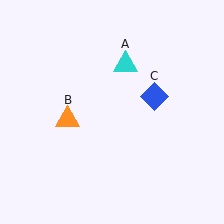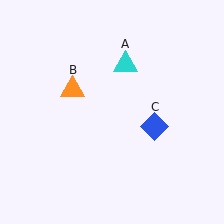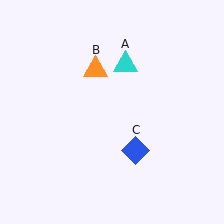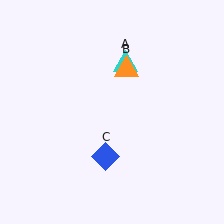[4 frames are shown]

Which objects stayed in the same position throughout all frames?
Cyan triangle (object A) remained stationary.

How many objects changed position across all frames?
2 objects changed position: orange triangle (object B), blue diamond (object C).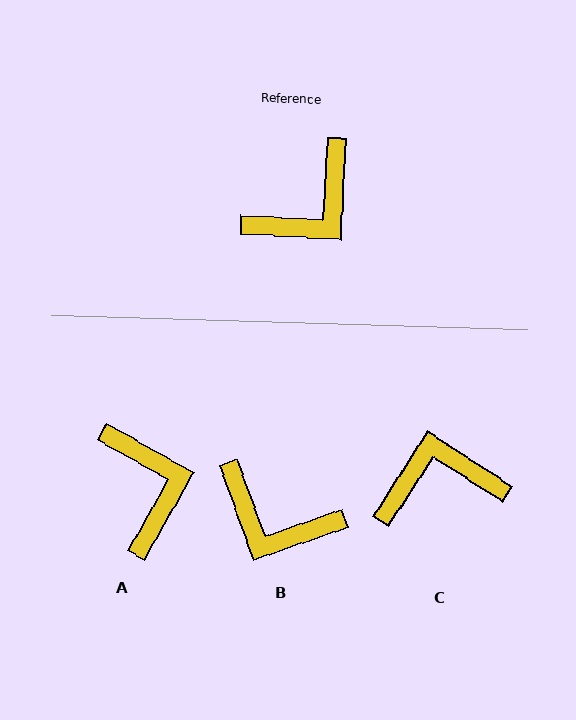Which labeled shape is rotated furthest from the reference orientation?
C, about 150 degrees away.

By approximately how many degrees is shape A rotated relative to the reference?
Approximately 63 degrees counter-clockwise.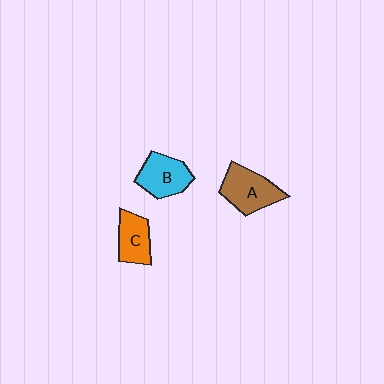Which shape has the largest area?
Shape A (brown).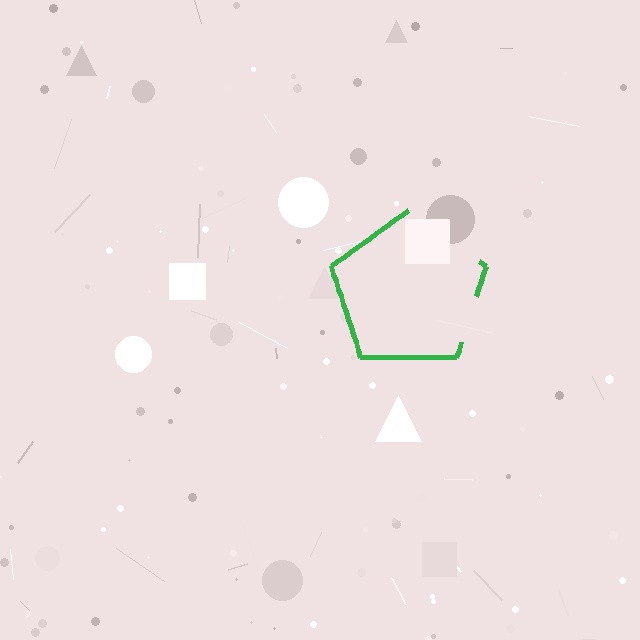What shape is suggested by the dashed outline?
The dashed outline suggests a pentagon.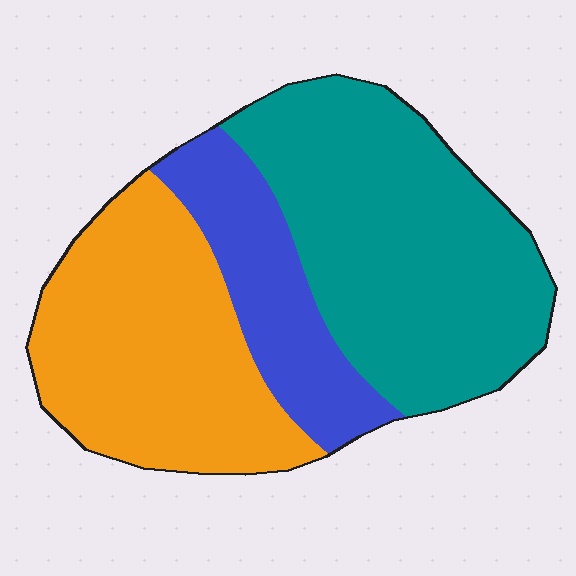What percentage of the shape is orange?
Orange takes up about three eighths (3/8) of the shape.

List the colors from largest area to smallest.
From largest to smallest: teal, orange, blue.